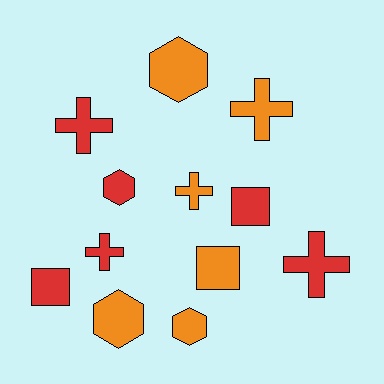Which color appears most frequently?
Orange, with 6 objects.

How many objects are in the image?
There are 12 objects.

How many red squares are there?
There are 2 red squares.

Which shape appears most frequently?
Cross, with 5 objects.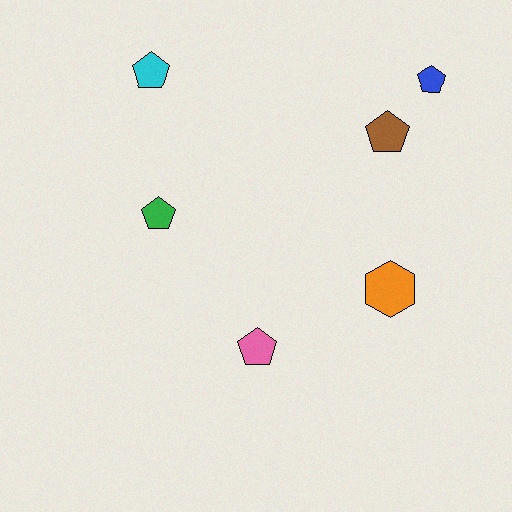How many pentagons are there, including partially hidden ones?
There are 5 pentagons.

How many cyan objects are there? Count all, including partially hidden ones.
There is 1 cyan object.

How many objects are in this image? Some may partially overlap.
There are 6 objects.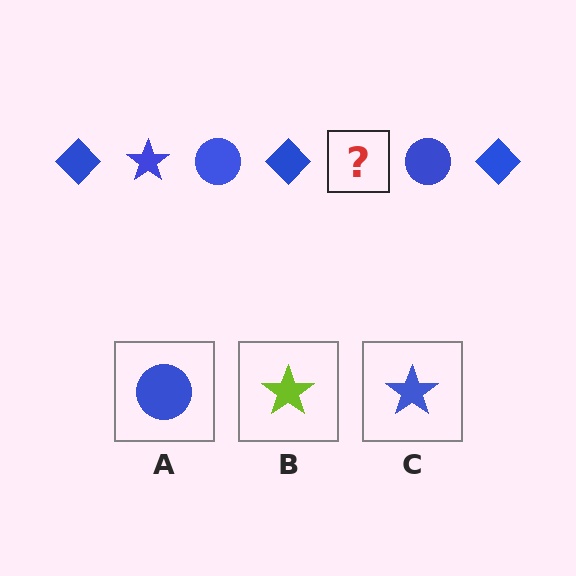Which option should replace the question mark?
Option C.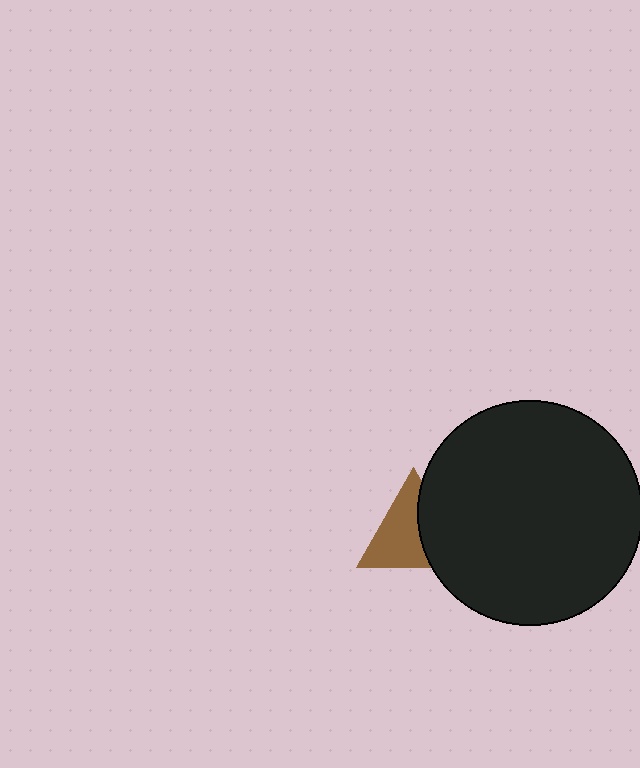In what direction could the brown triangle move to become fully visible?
The brown triangle could move left. That would shift it out from behind the black circle entirely.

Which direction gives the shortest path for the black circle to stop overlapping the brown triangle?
Moving right gives the shortest separation.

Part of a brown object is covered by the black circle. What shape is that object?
It is a triangle.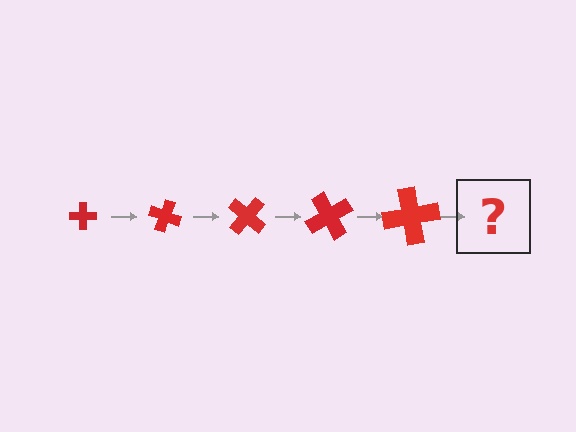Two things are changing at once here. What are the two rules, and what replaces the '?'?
The two rules are that the cross grows larger each step and it rotates 20 degrees each step. The '?' should be a cross, larger than the previous one and rotated 100 degrees from the start.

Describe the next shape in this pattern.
It should be a cross, larger than the previous one and rotated 100 degrees from the start.